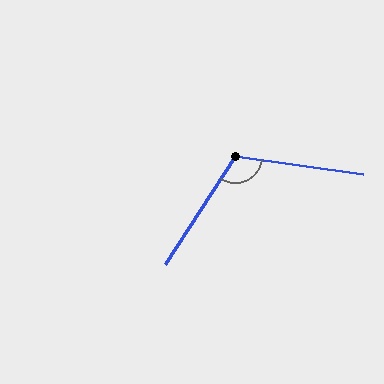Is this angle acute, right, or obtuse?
It is obtuse.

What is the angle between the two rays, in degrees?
Approximately 115 degrees.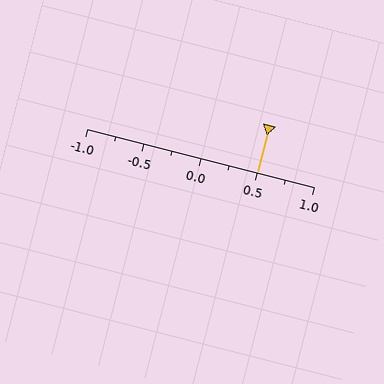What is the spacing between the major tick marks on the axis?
The major ticks are spaced 0.5 apart.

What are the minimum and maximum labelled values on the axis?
The axis runs from -1.0 to 1.0.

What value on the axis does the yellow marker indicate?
The marker indicates approximately 0.5.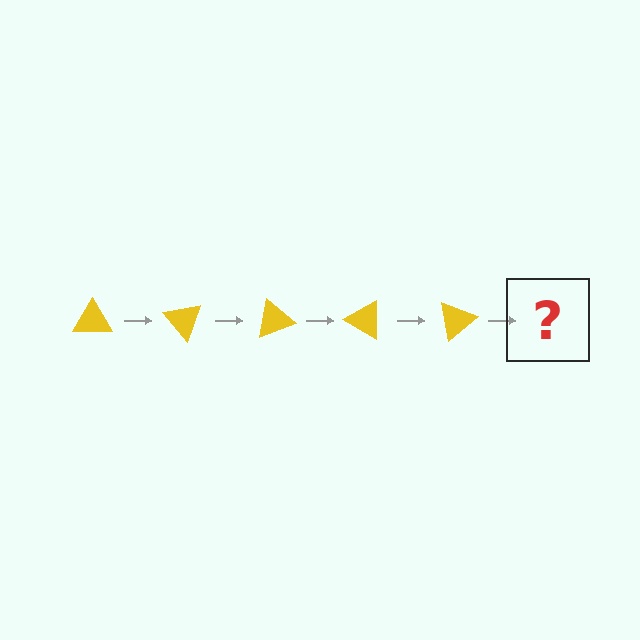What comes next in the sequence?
The next element should be a yellow triangle rotated 250 degrees.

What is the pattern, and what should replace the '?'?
The pattern is that the triangle rotates 50 degrees each step. The '?' should be a yellow triangle rotated 250 degrees.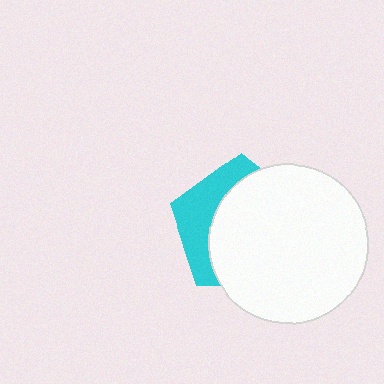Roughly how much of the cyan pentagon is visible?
A small part of it is visible (roughly 32%).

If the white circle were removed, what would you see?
You would see the complete cyan pentagon.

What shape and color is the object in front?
The object in front is a white circle.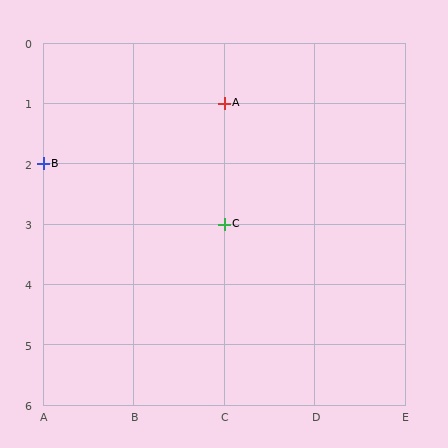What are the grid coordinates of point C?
Point C is at grid coordinates (C, 3).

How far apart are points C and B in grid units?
Points C and B are 2 columns and 1 row apart (about 2.2 grid units diagonally).